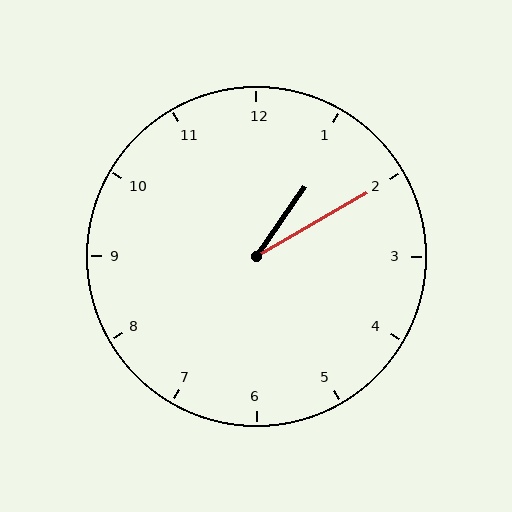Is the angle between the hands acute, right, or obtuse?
It is acute.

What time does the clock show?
1:10.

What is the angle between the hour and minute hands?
Approximately 25 degrees.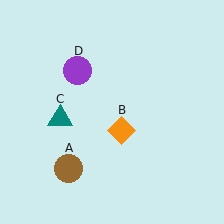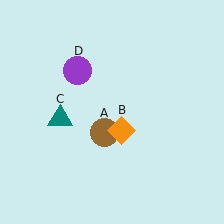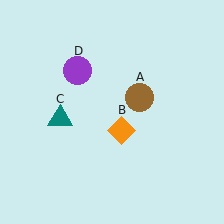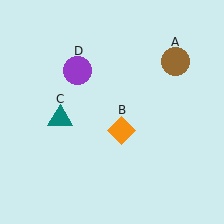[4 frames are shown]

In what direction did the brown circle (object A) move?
The brown circle (object A) moved up and to the right.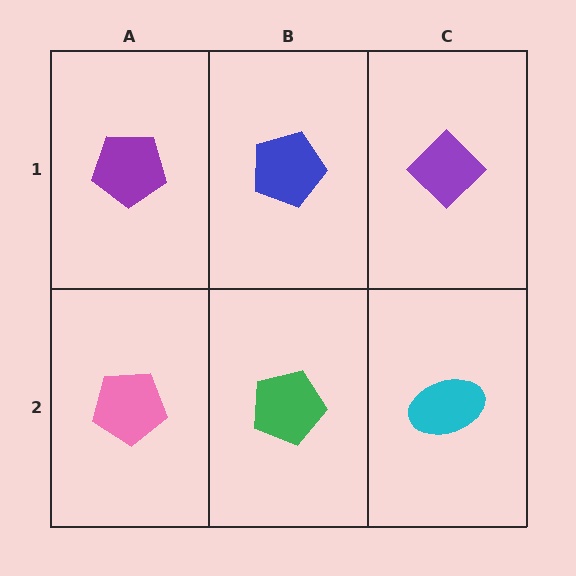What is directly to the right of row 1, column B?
A purple diamond.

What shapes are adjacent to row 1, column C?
A cyan ellipse (row 2, column C), a blue pentagon (row 1, column B).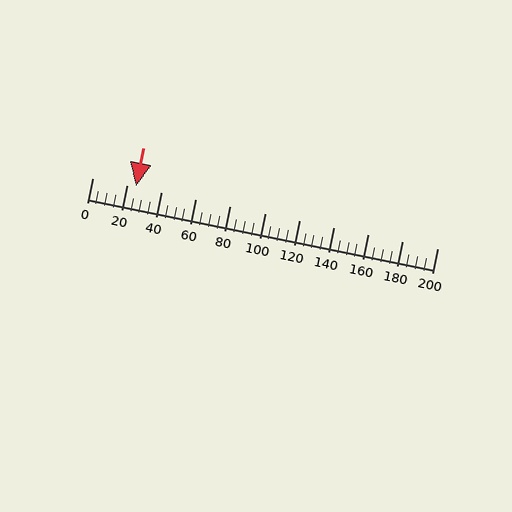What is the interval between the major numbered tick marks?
The major tick marks are spaced 20 units apart.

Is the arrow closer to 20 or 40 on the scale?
The arrow is closer to 20.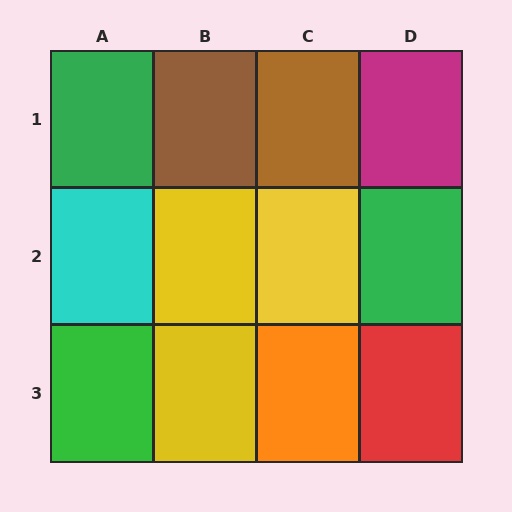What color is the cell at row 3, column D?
Red.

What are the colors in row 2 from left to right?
Cyan, yellow, yellow, green.